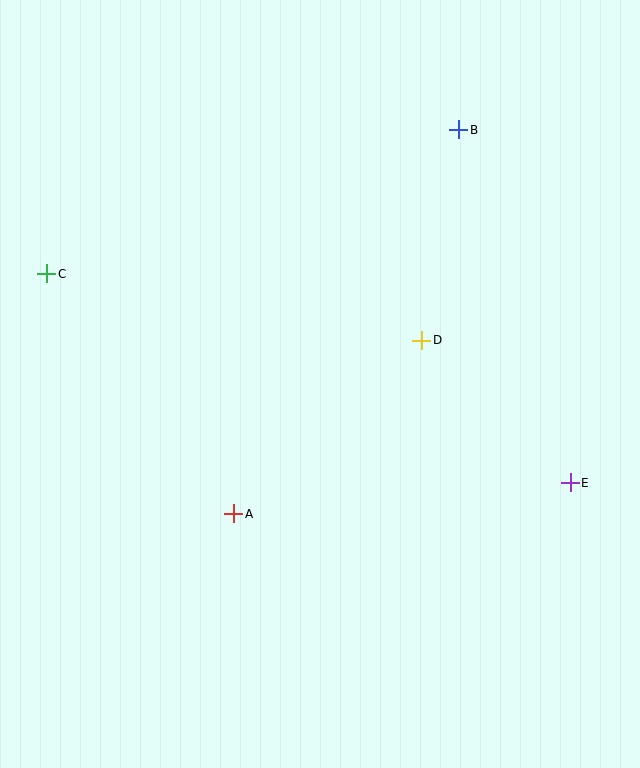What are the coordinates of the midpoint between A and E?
The midpoint between A and E is at (402, 498).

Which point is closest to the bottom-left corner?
Point A is closest to the bottom-left corner.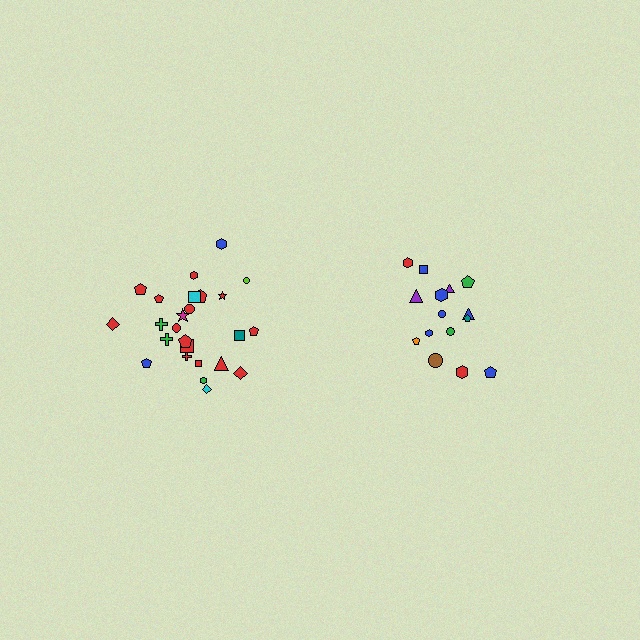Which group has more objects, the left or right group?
The left group.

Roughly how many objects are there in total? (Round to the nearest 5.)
Roughly 40 objects in total.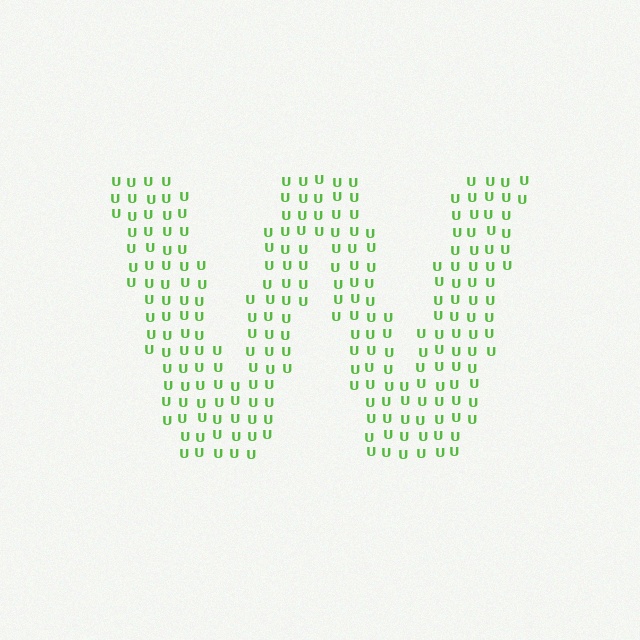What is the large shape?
The large shape is the letter W.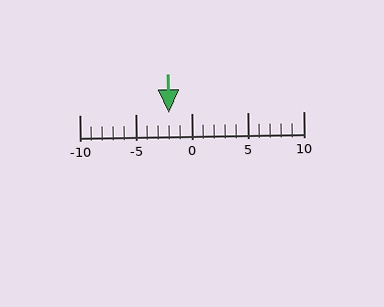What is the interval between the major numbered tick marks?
The major tick marks are spaced 5 units apart.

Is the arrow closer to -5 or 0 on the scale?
The arrow is closer to 0.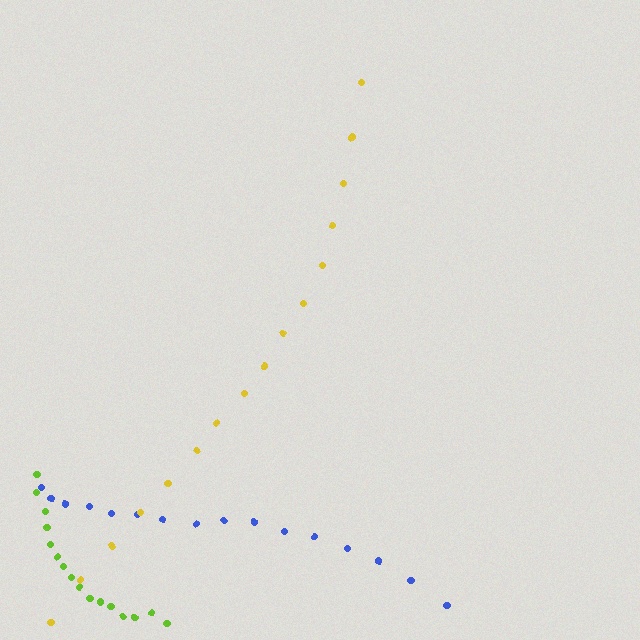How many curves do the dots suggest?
There are 3 distinct paths.